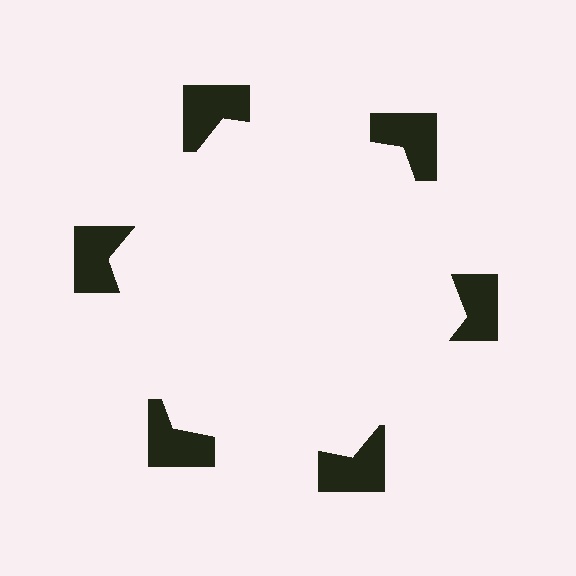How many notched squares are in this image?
There are 6 — one at each vertex of the illusory hexagon.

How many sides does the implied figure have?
6 sides.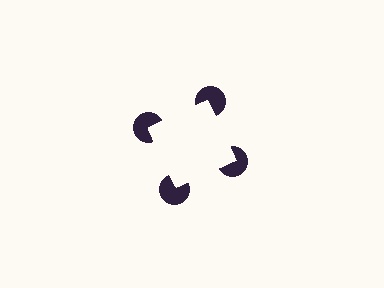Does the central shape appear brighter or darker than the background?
It typically appears slightly brighter than the background, even though no actual brightness change is drawn.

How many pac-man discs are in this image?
There are 4 — one at each vertex of the illusory square.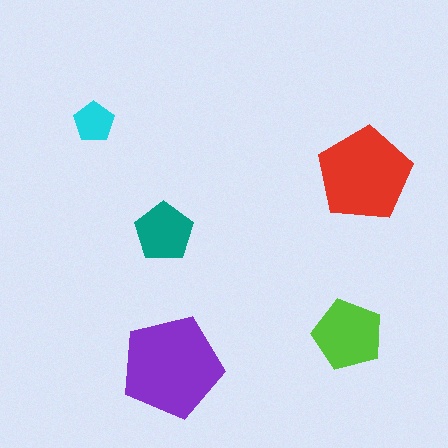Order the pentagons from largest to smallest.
the purple one, the red one, the lime one, the teal one, the cyan one.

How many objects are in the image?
There are 5 objects in the image.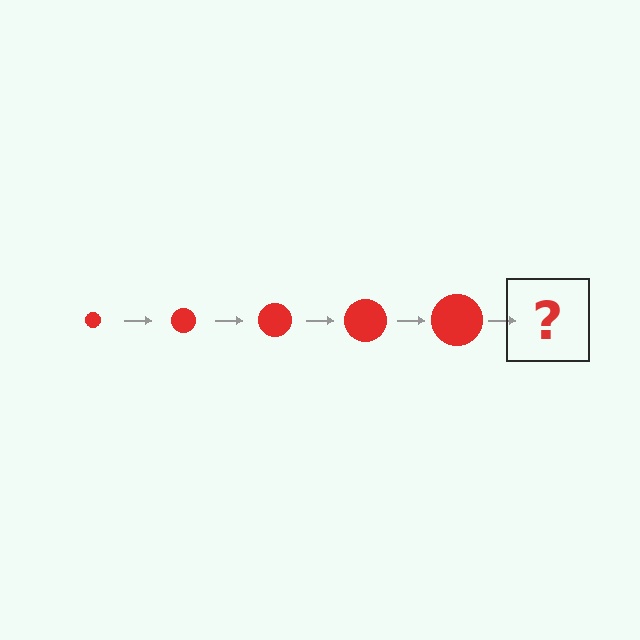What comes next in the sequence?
The next element should be a red circle, larger than the previous one.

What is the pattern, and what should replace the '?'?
The pattern is that the circle gets progressively larger each step. The '?' should be a red circle, larger than the previous one.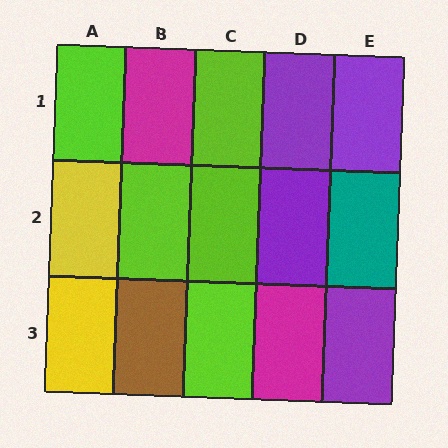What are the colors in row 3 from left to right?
Yellow, brown, lime, magenta, purple.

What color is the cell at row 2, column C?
Lime.